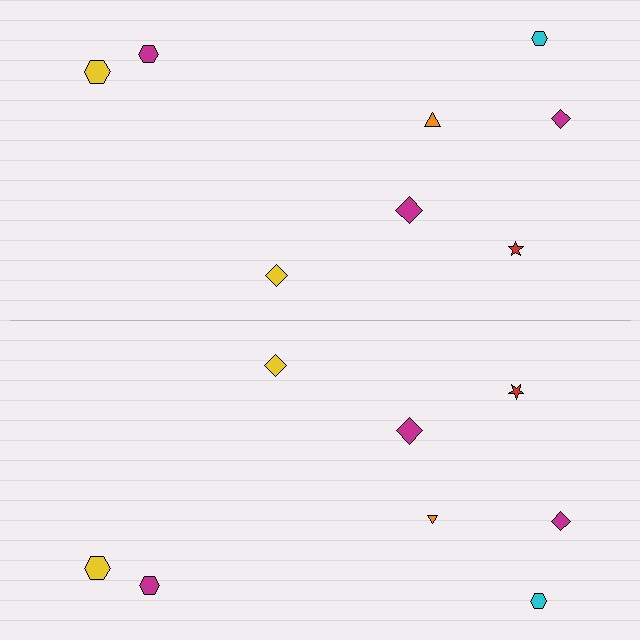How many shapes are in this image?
There are 16 shapes in this image.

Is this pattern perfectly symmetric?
No, the pattern is not perfectly symmetric. The orange triangle on the bottom side has a different size than its mirror counterpart.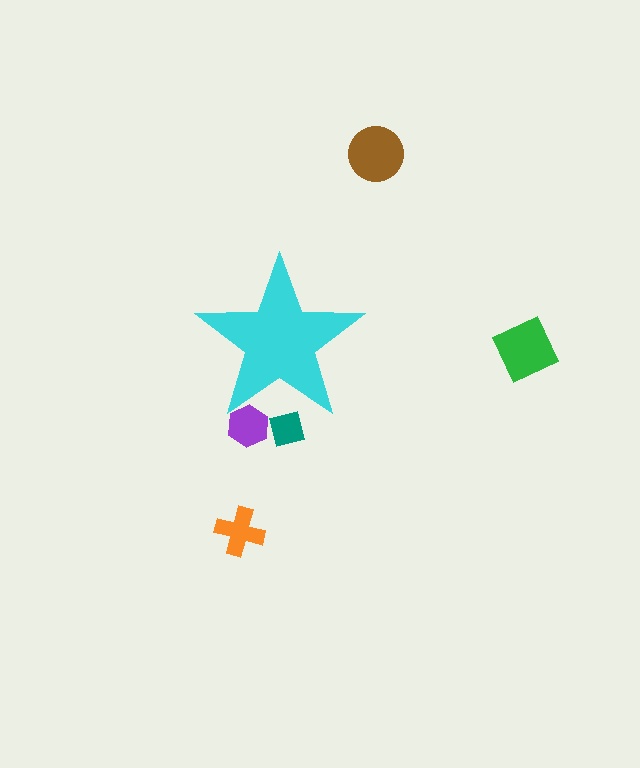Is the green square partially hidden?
No, the green square is fully visible.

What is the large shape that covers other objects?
A cyan star.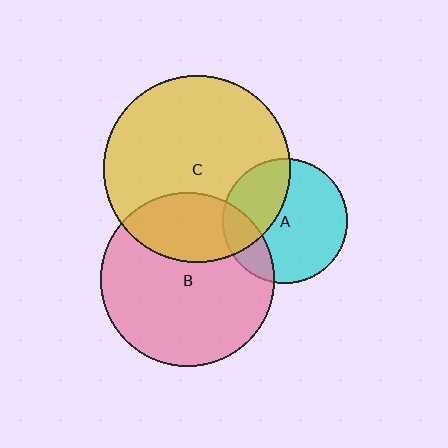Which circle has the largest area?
Circle C (yellow).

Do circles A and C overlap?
Yes.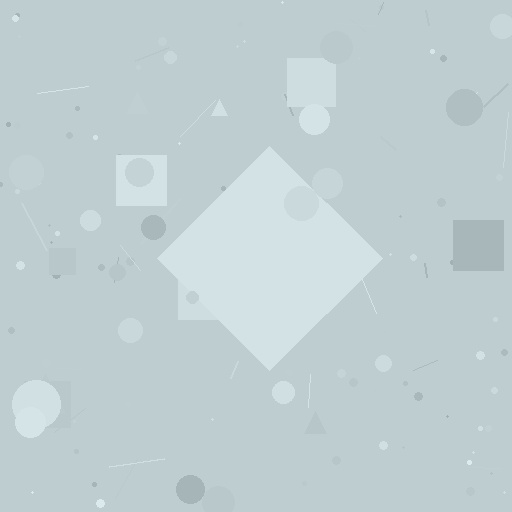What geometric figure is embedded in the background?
A diamond is embedded in the background.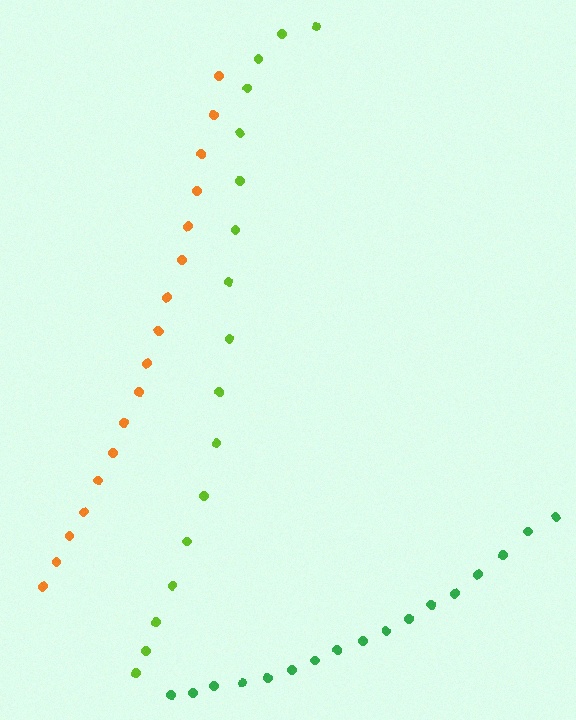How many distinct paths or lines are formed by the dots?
There are 3 distinct paths.